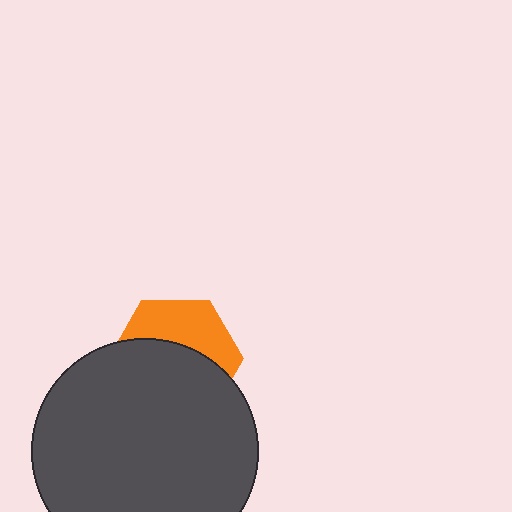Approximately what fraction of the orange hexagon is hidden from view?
Roughly 60% of the orange hexagon is hidden behind the dark gray circle.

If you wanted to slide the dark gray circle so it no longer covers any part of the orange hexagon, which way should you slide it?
Slide it down — that is the most direct way to separate the two shapes.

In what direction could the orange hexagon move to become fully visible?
The orange hexagon could move up. That would shift it out from behind the dark gray circle entirely.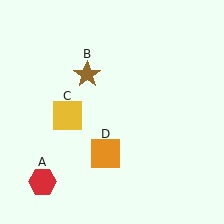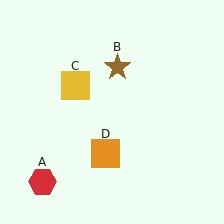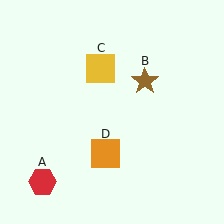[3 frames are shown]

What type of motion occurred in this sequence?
The brown star (object B), yellow square (object C) rotated clockwise around the center of the scene.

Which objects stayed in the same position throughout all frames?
Red hexagon (object A) and orange square (object D) remained stationary.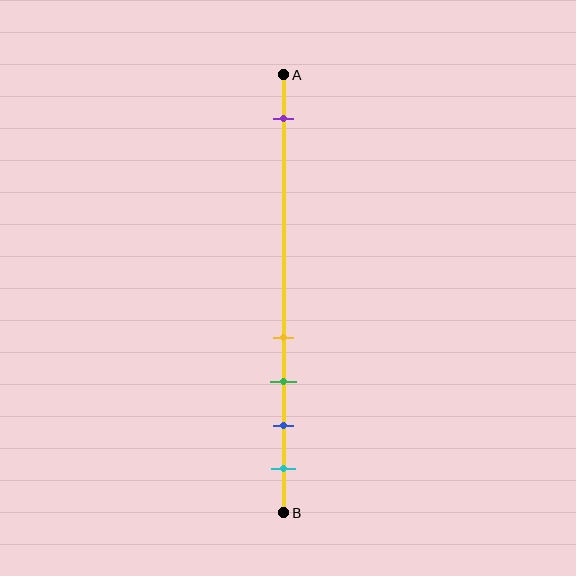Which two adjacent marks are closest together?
The yellow and green marks are the closest adjacent pair.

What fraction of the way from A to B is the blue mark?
The blue mark is approximately 80% (0.8) of the way from A to B.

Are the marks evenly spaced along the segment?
No, the marks are not evenly spaced.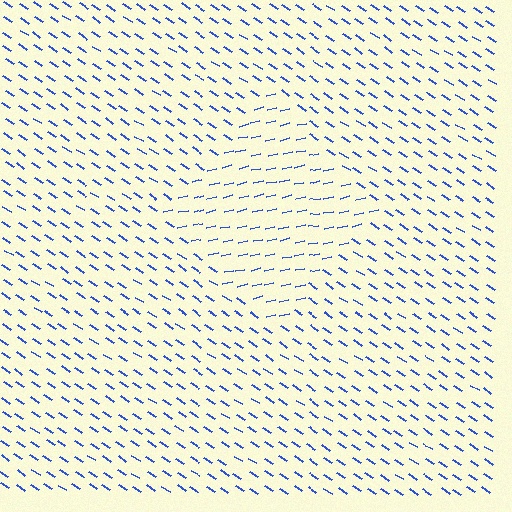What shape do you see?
I see a diamond.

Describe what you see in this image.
The image is filled with small blue line segments. A diamond region in the image has lines oriented differently from the surrounding lines, creating a visible texture boundary.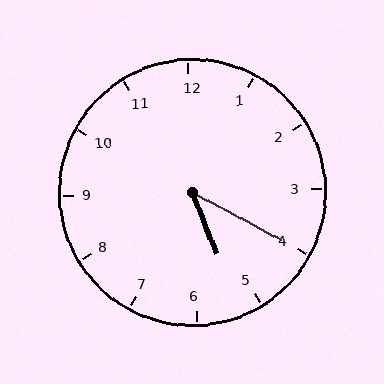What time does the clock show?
5:20.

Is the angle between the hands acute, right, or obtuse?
It is acute.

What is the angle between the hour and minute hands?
Approximately 40 degrees.